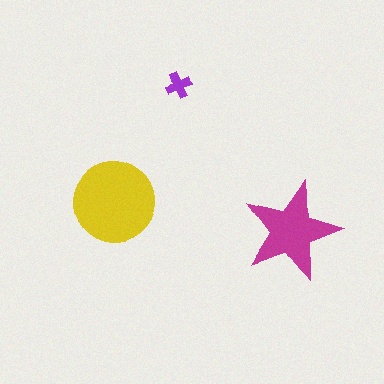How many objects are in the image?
There are 3 objects in the image.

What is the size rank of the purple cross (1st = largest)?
3rd.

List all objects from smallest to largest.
The purple cross, the magenta star, the yellow circle.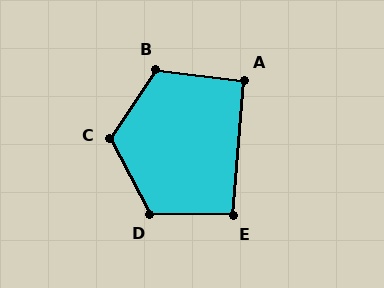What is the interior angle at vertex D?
Approximately 118 degrees (obtuse).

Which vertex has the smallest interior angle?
A, at approximately 92 degrees.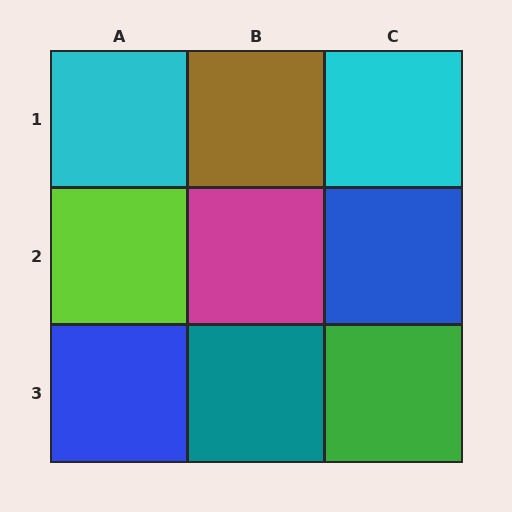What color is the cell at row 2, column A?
Lime.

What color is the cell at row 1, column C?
Cyan.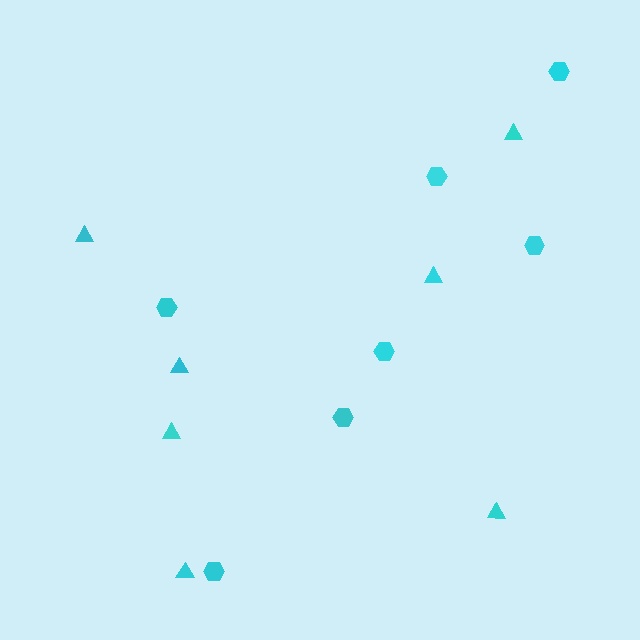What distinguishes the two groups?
There are 2 groups: one group of triangles (7) and one group of hexagons (7).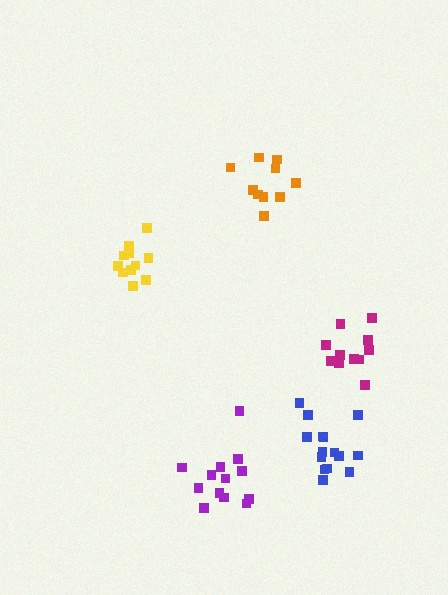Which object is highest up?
The orange cluster is topmost.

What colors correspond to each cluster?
The clusters are colored: orange, purple, magenta, blue, yellow.